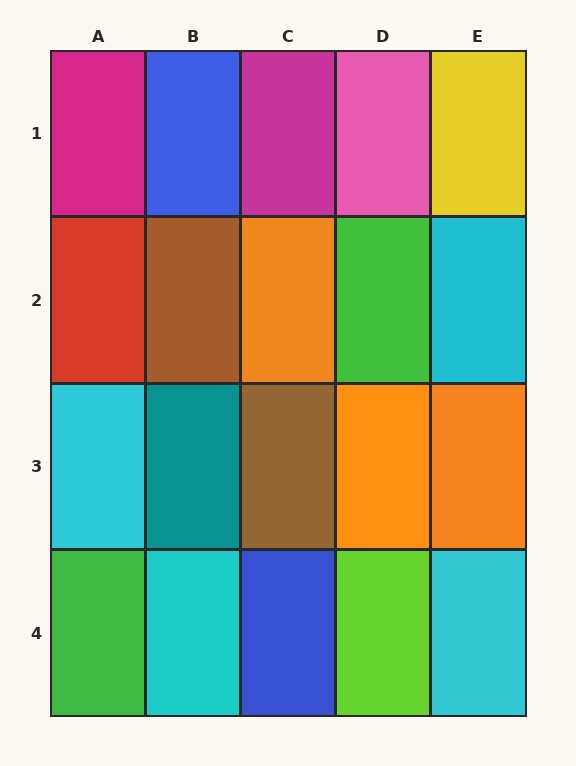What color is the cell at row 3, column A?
Cyan.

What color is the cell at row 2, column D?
Green.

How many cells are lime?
1 cell is lime.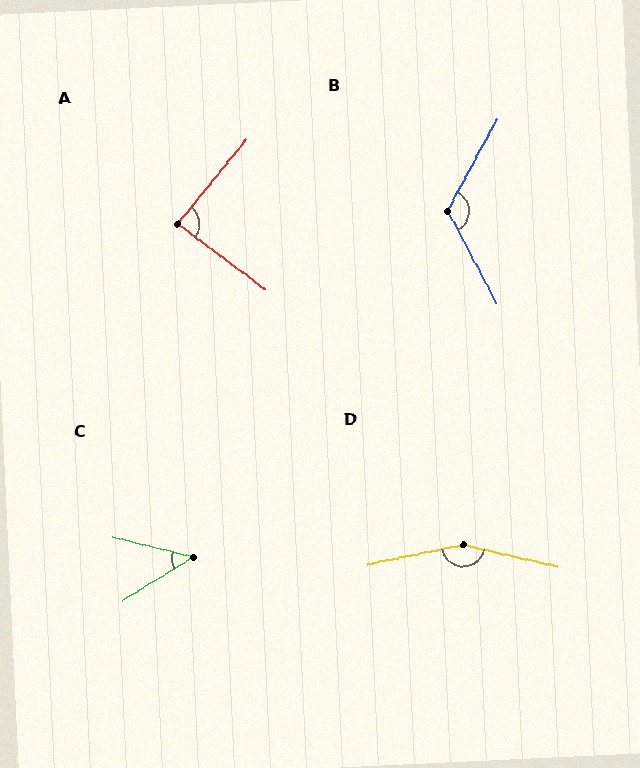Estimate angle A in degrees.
Approximately 87 degrees.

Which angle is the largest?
D, at approximately 155 degrees.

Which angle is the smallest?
C, at approximately 45 degrees.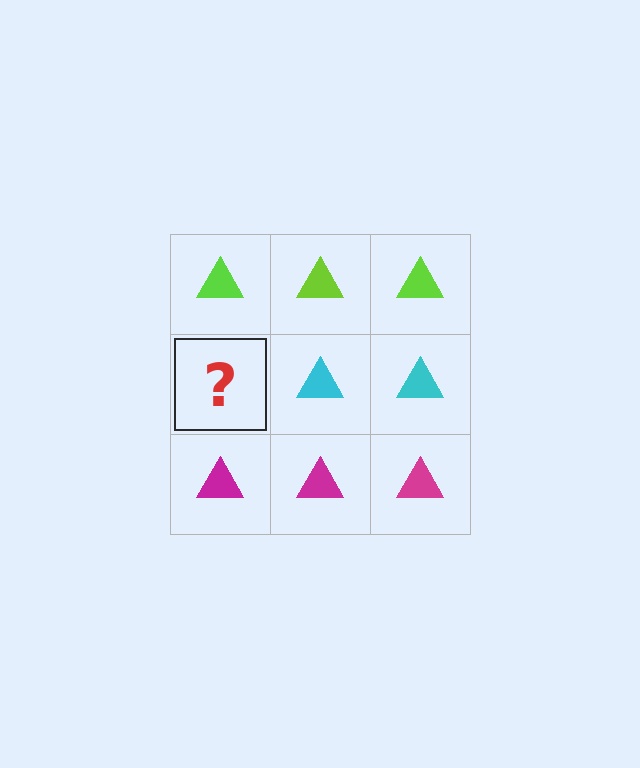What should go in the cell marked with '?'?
The missing cell should contain a cyan triangle.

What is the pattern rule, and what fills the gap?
The rule is that each row has a consistent color. The gap should be filled with a cyan triangle.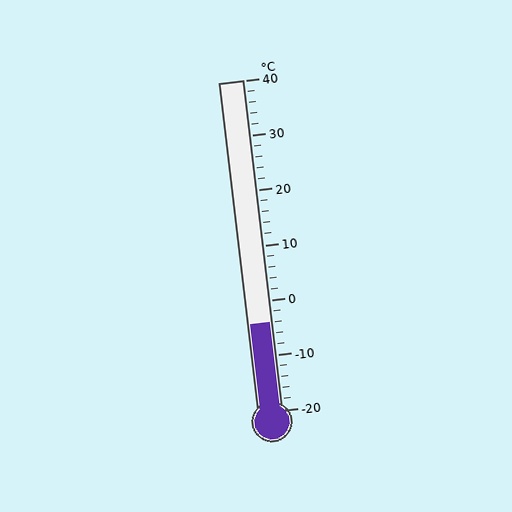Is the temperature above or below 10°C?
The temperature is below 10°C.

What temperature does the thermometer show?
The thermometer shows approximately -4°C.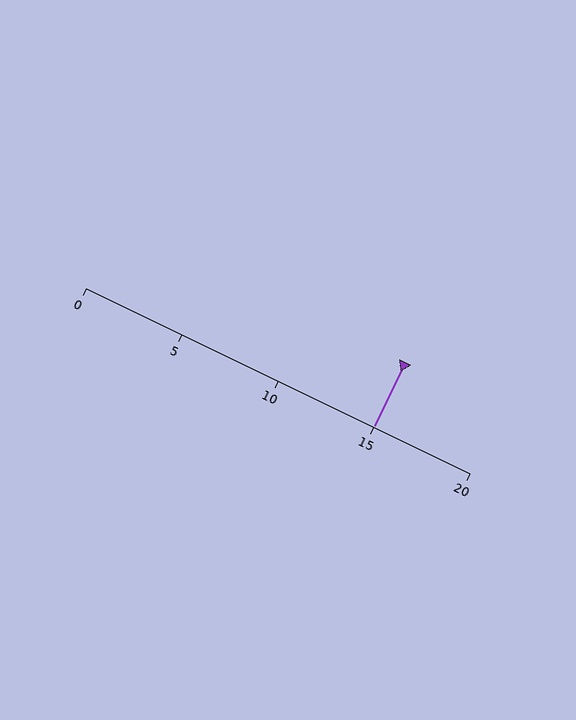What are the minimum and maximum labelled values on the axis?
The axis runs from 0 to 20.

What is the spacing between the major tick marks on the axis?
The major ticks are spaced 5 apart.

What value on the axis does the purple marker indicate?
The marker indicates approximately 15.